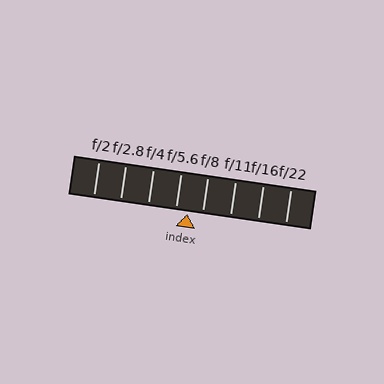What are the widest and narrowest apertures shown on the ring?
The widest aperture shown is f/2 and the narrowest is f/22.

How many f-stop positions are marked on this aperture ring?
There are 8 f-stop positions marked.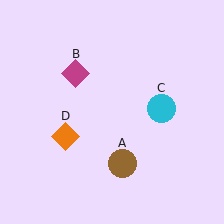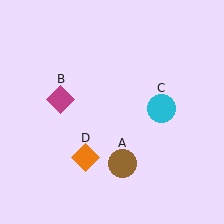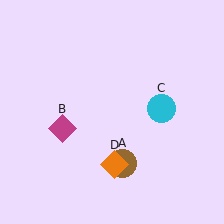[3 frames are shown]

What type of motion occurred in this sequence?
The magenta diamond (object B), orange diamond (object D) rotated counterclockwise around the center of the scene.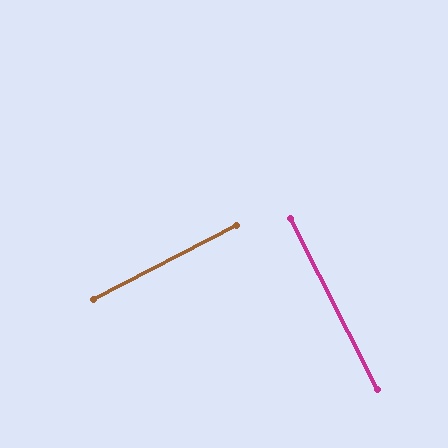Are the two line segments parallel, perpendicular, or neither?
Perpendicular — they meet at approximately 89°.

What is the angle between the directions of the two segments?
Approximately 89 degrees.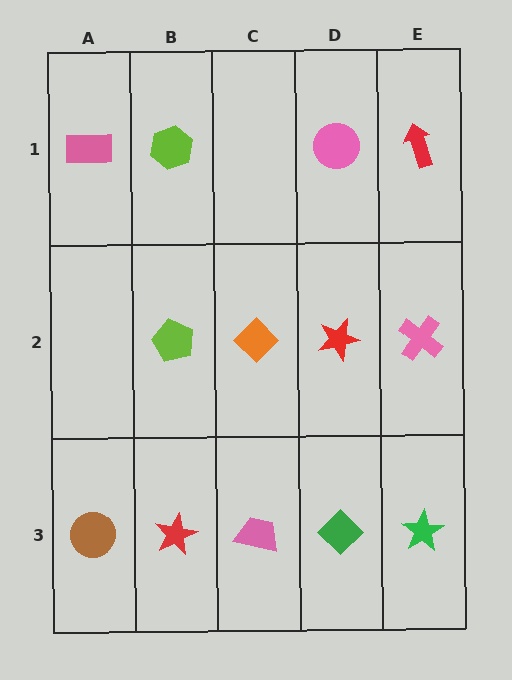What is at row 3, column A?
A brown circle.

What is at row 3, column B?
A red star.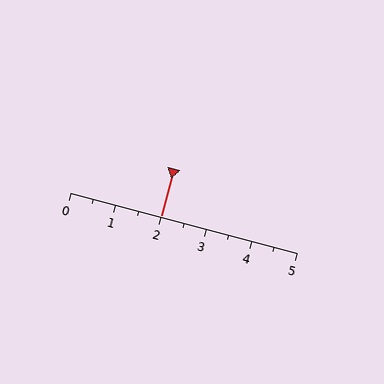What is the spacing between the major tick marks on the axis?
The major ticks are spaced 1 apart.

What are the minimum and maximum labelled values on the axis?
The axis runs from 0 to 5.